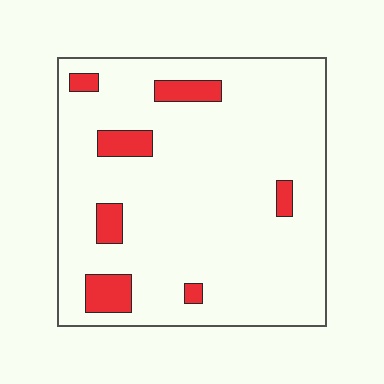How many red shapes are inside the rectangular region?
7.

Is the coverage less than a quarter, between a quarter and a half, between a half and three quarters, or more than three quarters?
Less than a quarter.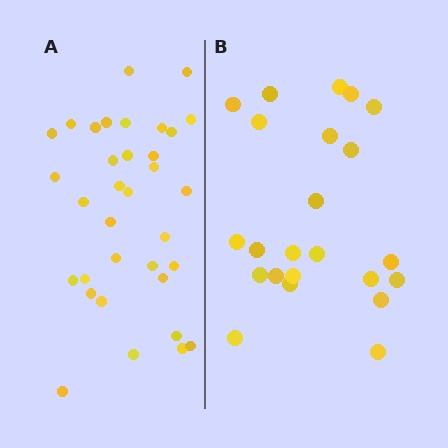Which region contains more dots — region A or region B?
Region A (the left region) has more dots.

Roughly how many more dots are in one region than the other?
Region A has roughly 12 or so more dots than region B.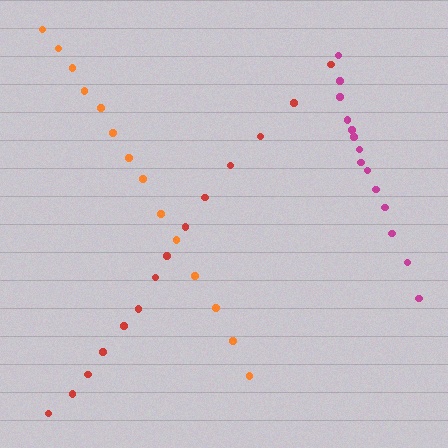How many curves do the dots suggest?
There are 3 distinct paths.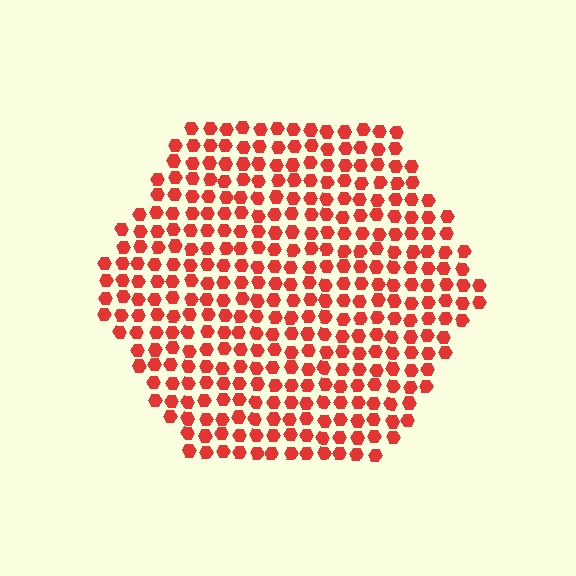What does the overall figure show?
The overall figure shows a hexagon.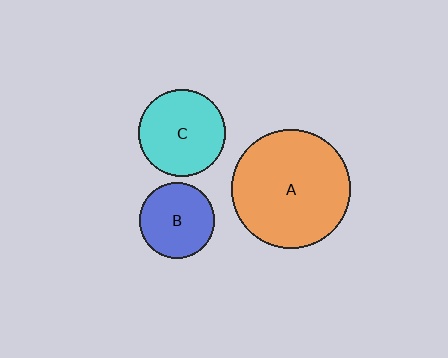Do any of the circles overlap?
No, none of the circles overlap.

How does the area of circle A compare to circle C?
Approximately 1.9 times.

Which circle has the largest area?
Circle A (orange).